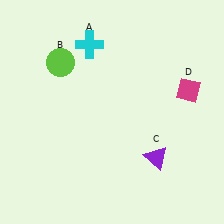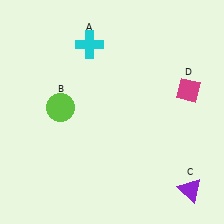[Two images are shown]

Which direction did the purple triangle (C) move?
The purple triangle (C) moved right.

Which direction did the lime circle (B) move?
The lime circle (B) moved down.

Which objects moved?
The objects that moved are: the lime circle (B), the purple triangle (C).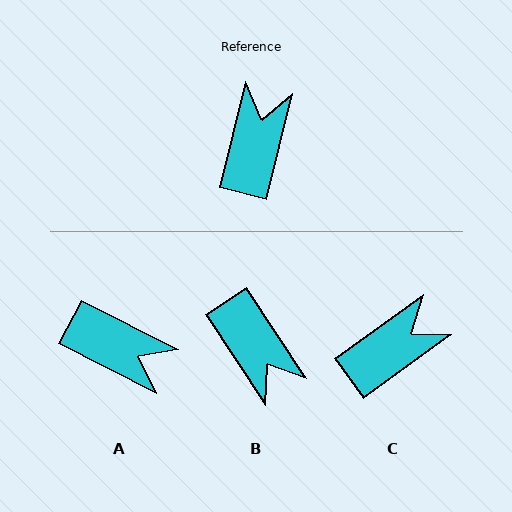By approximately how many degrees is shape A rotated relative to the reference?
Approximately 103 degrees clockwise.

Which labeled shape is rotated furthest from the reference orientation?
B, about 133 degrees away.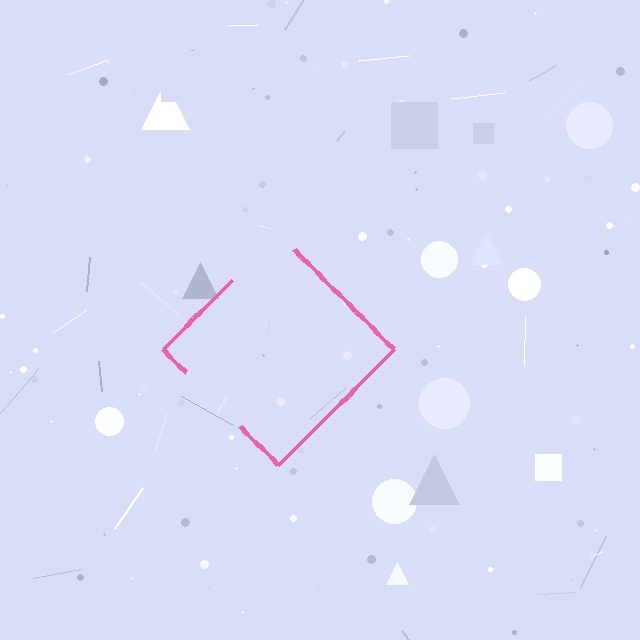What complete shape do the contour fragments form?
The contour fragments form a diamond.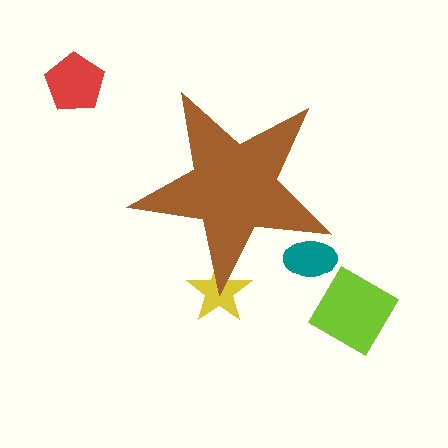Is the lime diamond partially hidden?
No, the lime diamond is fully visible.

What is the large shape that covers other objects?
A brown star.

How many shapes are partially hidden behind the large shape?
2 shapes are partially hidden.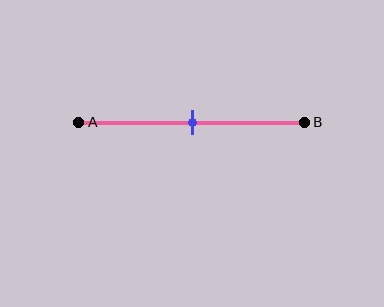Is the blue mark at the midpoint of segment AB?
Yes, the mark is approximately at the midpoint.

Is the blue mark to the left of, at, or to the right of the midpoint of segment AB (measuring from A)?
The blue mark is approximately at the midpoint of segment AB.